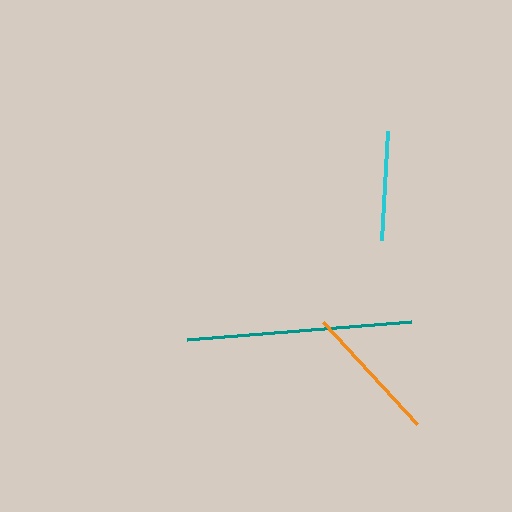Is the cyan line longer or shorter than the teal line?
The teal line is longer than the cyan line.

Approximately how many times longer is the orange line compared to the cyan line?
The orange line is approximately 1.3 times the length of the cyan line.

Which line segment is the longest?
The teal line is the longest at approximately 225 pixels.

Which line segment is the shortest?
The cyan line is the shortest at approximately 109 pixels.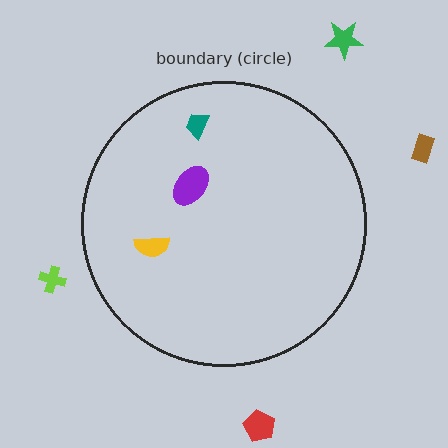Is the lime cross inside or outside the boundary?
Outside.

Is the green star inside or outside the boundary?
Outside.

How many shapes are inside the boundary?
3 inside, 4 outside.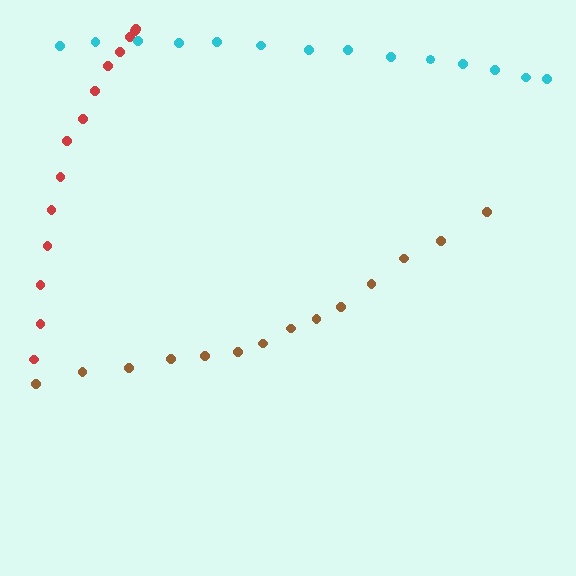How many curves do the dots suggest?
There are 3 distinct paths.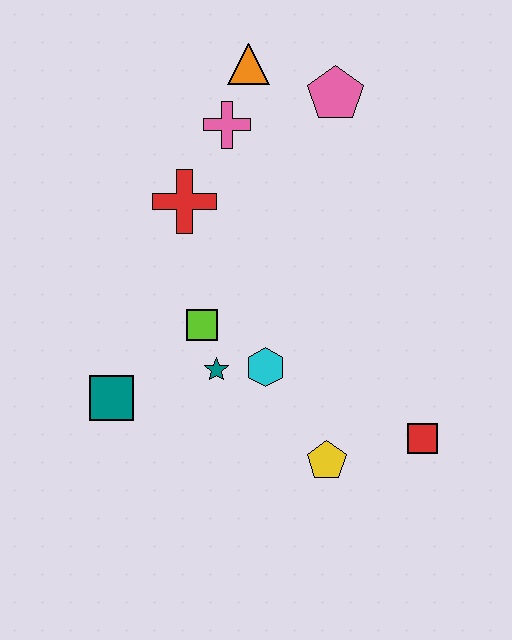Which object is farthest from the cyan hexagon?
The orange triangle is farthest from the cyan hexagon.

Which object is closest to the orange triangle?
The pink cross is closest to the orange triangle.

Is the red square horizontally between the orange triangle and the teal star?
No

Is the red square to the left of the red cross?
No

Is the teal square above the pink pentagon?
No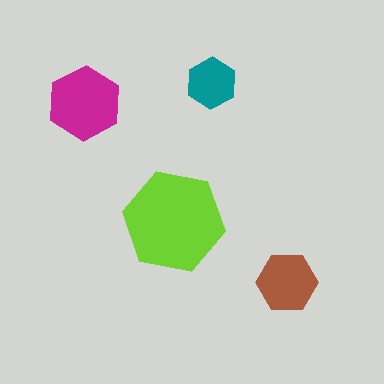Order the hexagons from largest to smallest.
the lime one, the magenta one, the brown one, the teal one.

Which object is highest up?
The teal hexagon is topmost.